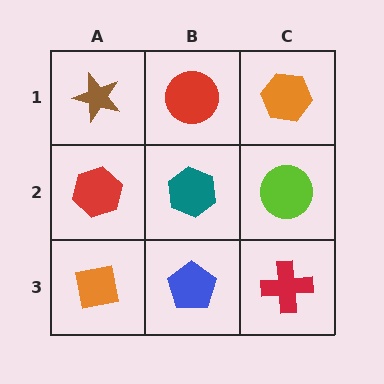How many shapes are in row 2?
3 shapes.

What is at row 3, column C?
A red cross.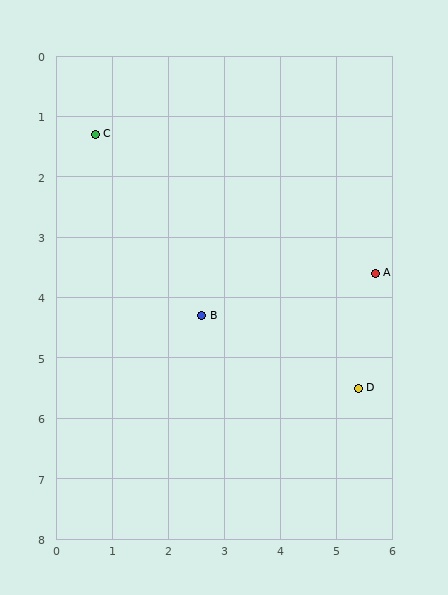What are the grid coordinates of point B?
Point B is at approximately (2.6, 4.3).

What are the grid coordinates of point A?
Point A is at approximately (5.7, 3.6).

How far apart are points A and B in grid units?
Points A and B are about 3.2 grid units apart.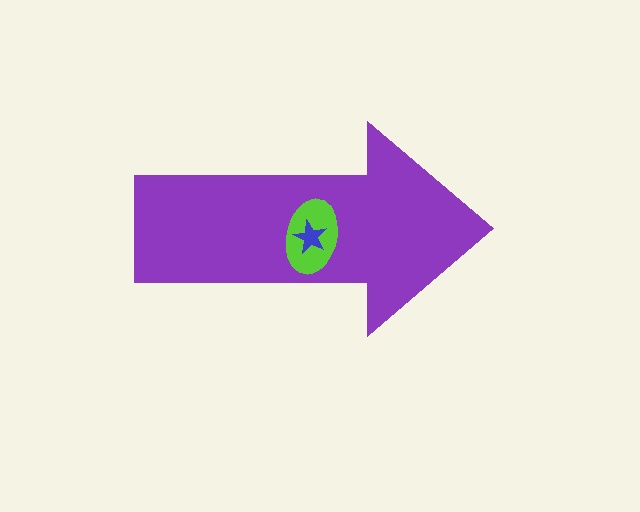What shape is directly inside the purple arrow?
The lime ellipse.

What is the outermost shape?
The purple arrow.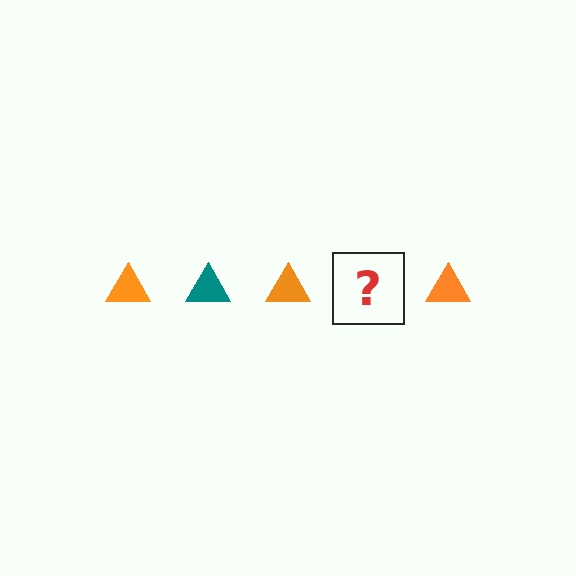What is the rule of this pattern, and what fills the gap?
The rule is that the pattern cycles through orange, teal triangles. The gap should be filled with a teal triangle.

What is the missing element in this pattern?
The missing element is a teal triangle.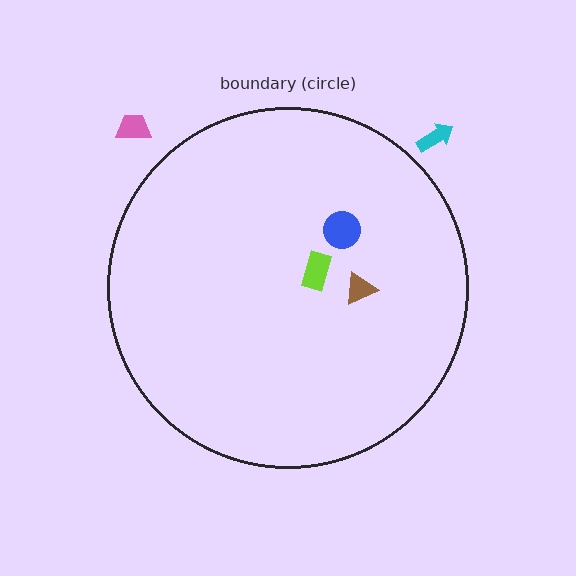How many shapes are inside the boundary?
3 inside, 2 outside.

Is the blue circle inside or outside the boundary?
Inside.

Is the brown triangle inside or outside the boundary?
Inside.